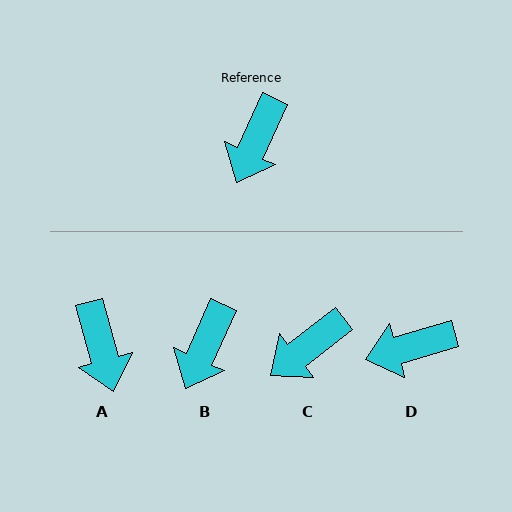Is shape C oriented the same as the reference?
No, it is off by about 28 degrees.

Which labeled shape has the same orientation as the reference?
B.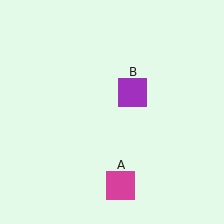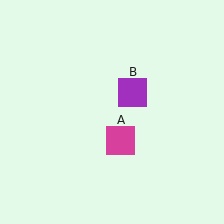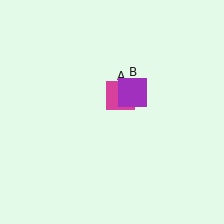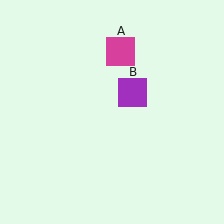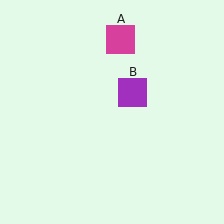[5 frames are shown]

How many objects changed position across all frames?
1 object changed position: magenta square (object A).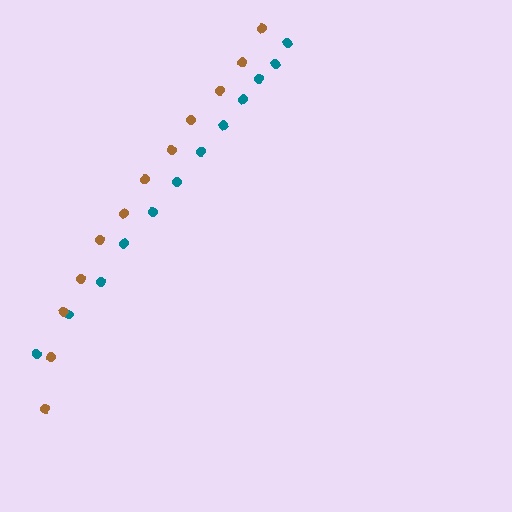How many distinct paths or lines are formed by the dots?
There are 2 distinct paths.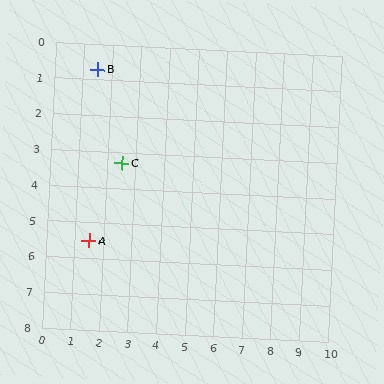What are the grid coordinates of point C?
Point C is at approximately (2.5, 3.3).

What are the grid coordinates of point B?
Point B is at approximately (1.5, 0.7).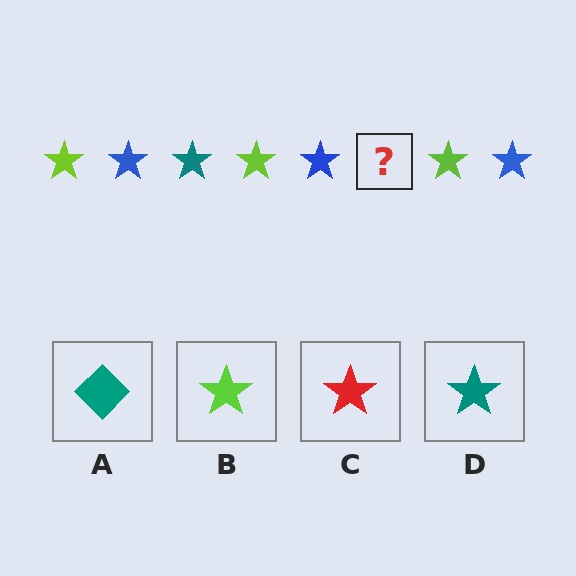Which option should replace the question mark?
Option D.